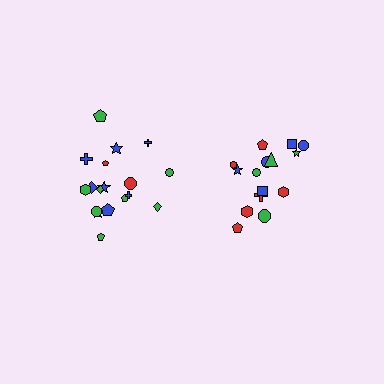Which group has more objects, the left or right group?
The left group.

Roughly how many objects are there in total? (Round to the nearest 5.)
Roughly 35 objects in total.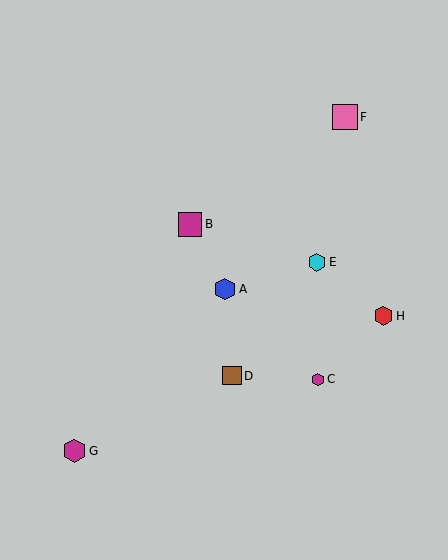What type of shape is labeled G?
Shape G is a magenta hexagon.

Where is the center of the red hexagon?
The center of the red hexagon is at (383, 316).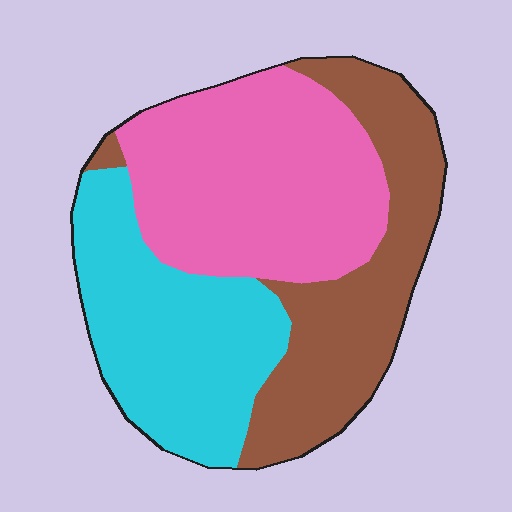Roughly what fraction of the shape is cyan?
Cyan covers around 30% of the shape.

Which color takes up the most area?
Pink, at roughly 40%.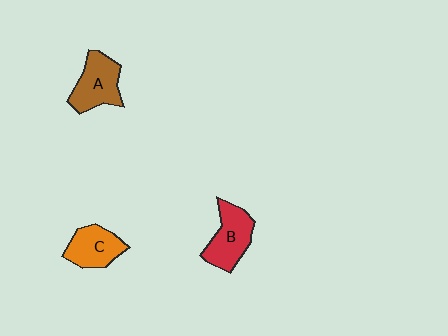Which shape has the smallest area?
Shape C (orange).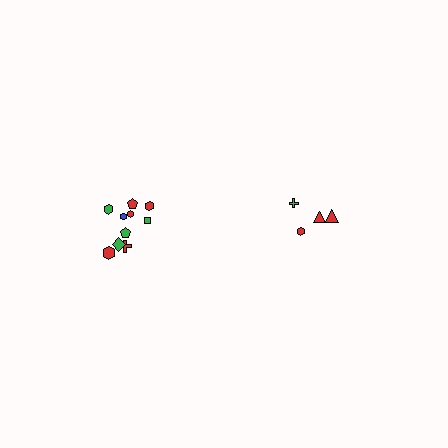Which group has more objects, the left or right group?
The left group.